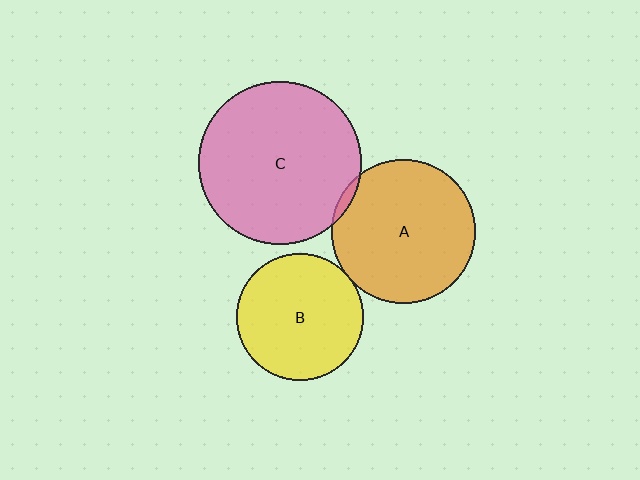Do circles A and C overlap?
Yes.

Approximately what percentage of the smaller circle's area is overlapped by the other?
Approximately 5%.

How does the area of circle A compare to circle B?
Approximately 1.3 times.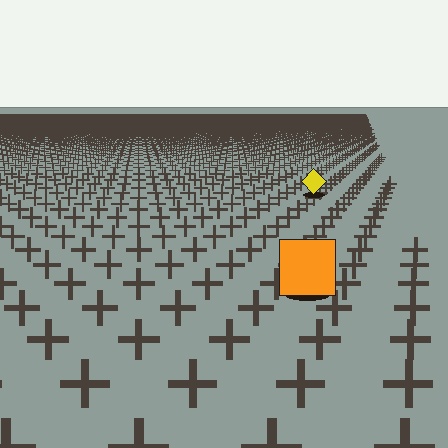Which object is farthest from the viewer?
The yellow diamond is farthest from the viewer. It appears smaller and the ground texture around it is denser.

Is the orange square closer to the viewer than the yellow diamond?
Yes. The orange square is closer — you can tell from the texture gradient: the ground texture is coarser near it.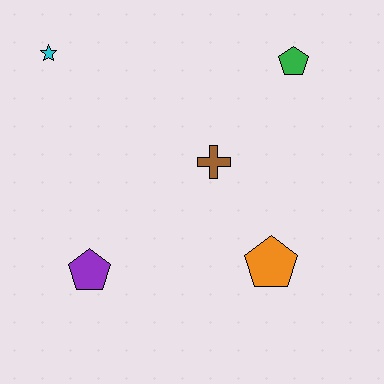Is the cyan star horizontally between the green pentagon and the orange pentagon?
No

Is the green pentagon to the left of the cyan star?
No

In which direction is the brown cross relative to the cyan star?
The brown cross is to the right of the cyan star.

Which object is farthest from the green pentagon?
The purple pentagon is farthest from the green pentagon.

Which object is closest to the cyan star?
The brown cross is closest to the cyan star.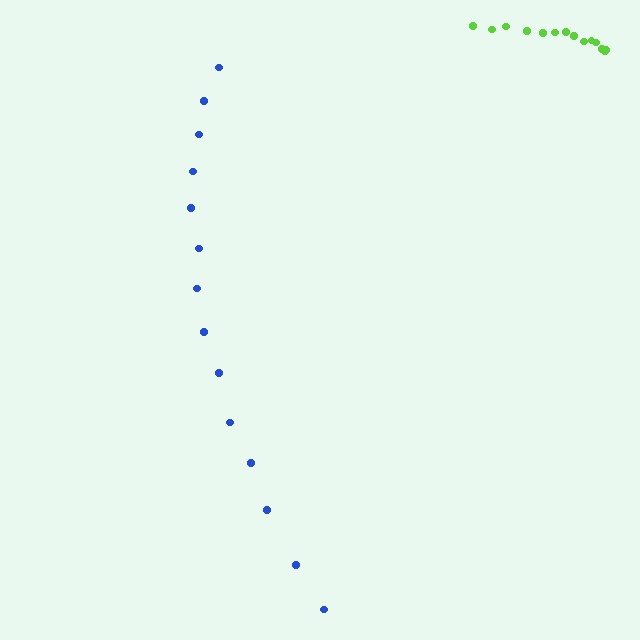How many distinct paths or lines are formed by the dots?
There are 2 distinct paths.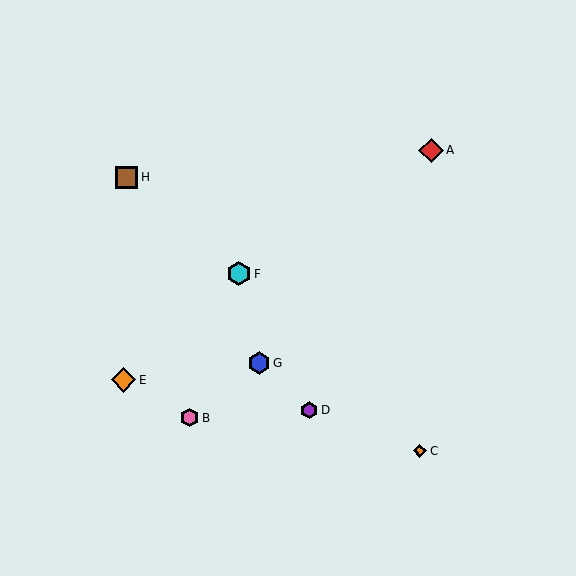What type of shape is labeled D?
Shape D is a purple hexagon.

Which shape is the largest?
The orange diamond (labeled E) is the largest.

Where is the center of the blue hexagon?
The center of the blue hexagon is at (259, 363).